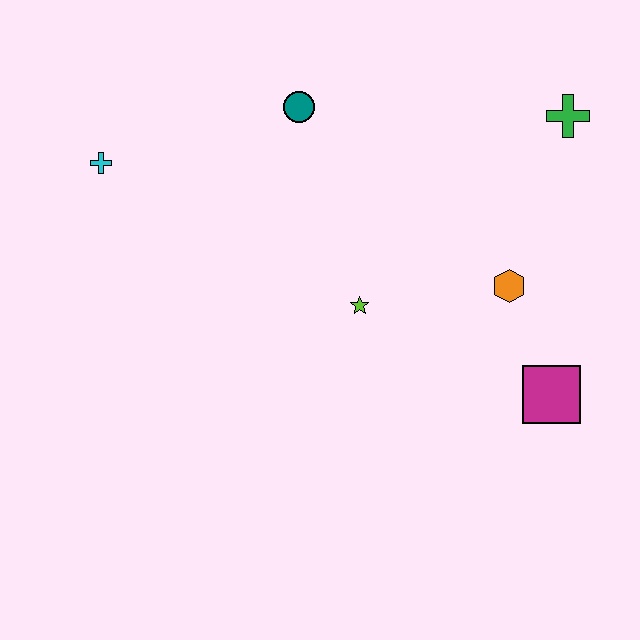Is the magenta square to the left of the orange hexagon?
No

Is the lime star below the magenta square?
No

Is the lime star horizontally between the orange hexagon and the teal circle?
Yes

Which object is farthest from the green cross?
The cyan cross is farthest from the green cross.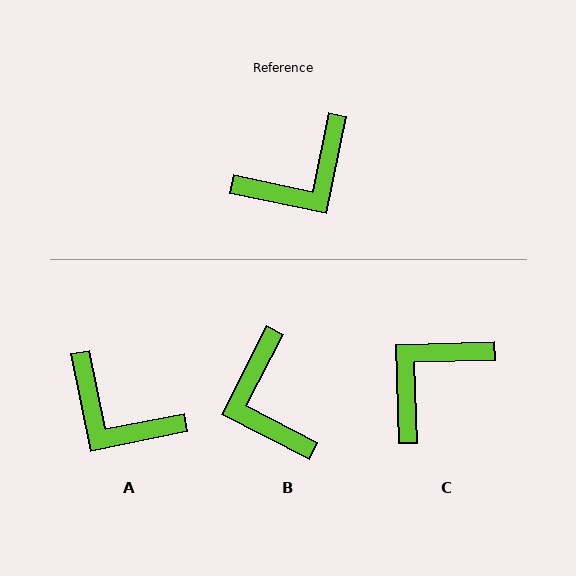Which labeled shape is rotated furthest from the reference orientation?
C, about 167 degrees away.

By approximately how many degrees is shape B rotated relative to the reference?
Approximately 106 degrees clockwise.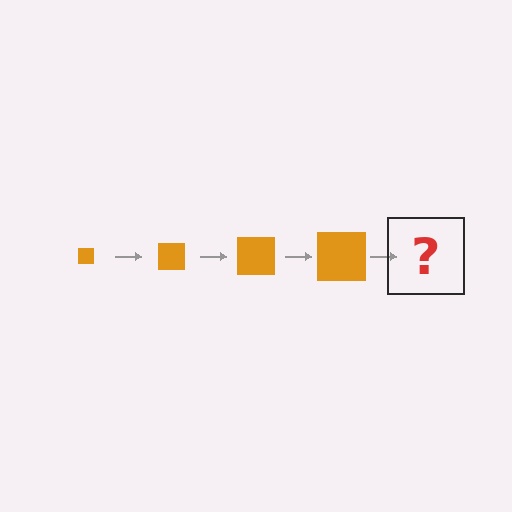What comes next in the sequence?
The next element should be an orange square, larger than the previous one.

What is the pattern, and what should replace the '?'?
The pattern is that the square gets progressively larger each step. The '?' should be an orange square, larger than the previous one.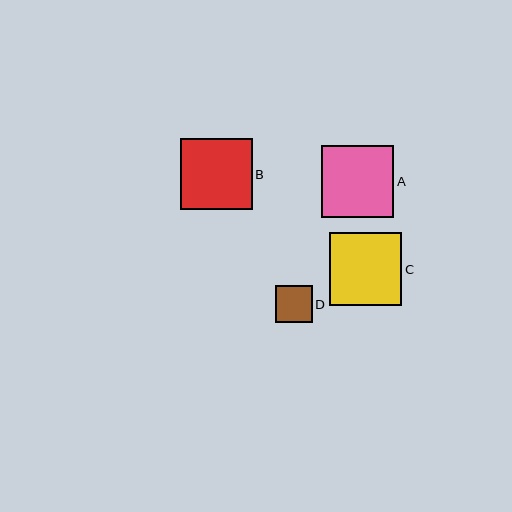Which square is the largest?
Square C is the largest with a size of approximately 73 pixels.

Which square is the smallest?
Square D is the smallest with a size of approximately 37 pixels.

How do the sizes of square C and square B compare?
Square C and square B are approximately the same size.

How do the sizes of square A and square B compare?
Square A and square B are approximately the same size.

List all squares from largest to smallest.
From largest to smallest: C, A, B, D.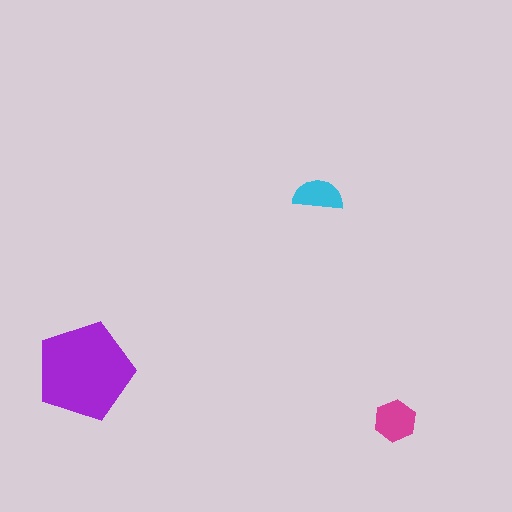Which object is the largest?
The purple pentagon.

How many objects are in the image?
There are 3 objects in the image.